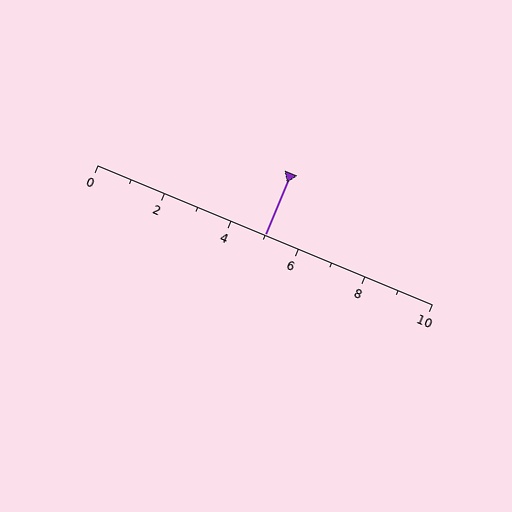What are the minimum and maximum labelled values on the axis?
The axis runs from 0 to 10.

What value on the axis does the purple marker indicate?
The marker indicates approximately 5.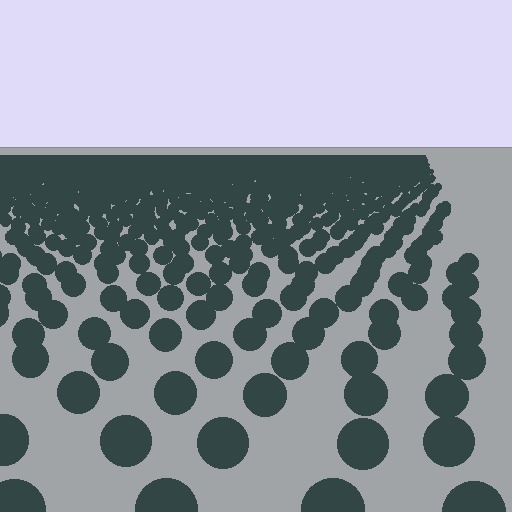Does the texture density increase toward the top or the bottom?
Density increases toward the top.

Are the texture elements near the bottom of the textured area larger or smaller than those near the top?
Larger. Near the bottom, elements are closer to the viewer and appear at a bigger on-screen size.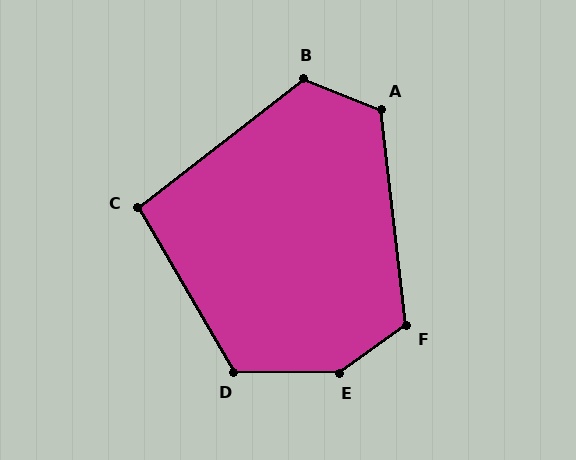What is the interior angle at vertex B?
Approximately 120 degrees (obtuse).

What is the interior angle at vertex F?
Approximately 119 degrees (obtuse).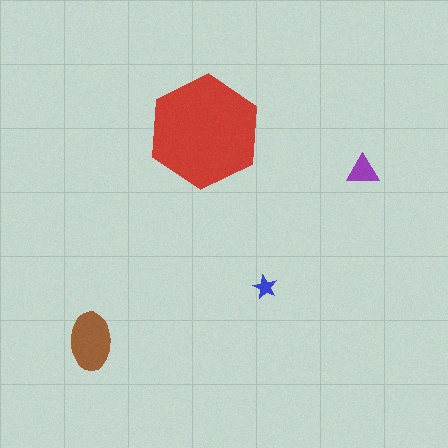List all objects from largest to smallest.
The red hexagon, the brown ellipse, the purple triangle, the blue star.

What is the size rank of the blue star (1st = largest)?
4th.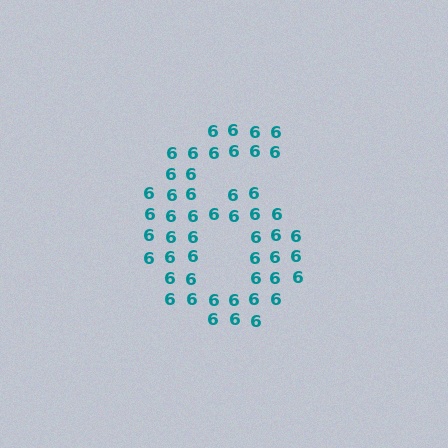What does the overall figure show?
The overall figure shows the digit 6.